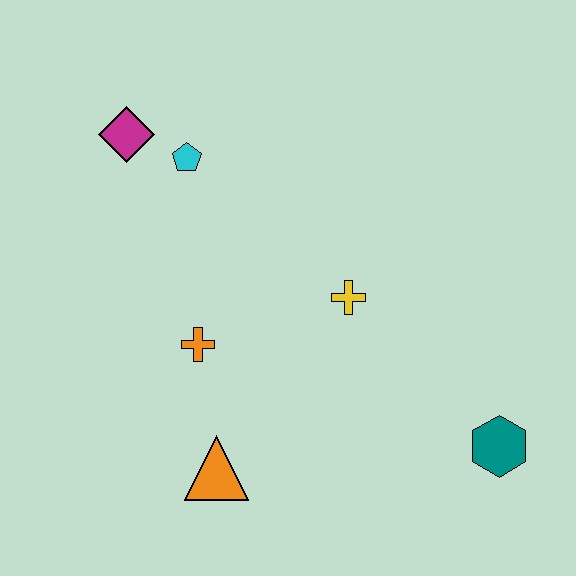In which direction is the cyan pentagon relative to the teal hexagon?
The cyan pentagon is to the left of the teal hexagon.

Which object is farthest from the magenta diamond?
The teal hexagon is farthest from the magenta diamond.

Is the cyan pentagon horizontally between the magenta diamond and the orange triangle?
Yes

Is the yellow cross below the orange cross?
No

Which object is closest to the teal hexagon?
The yellow cross is closest to the teal hexagon.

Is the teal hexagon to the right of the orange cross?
Yes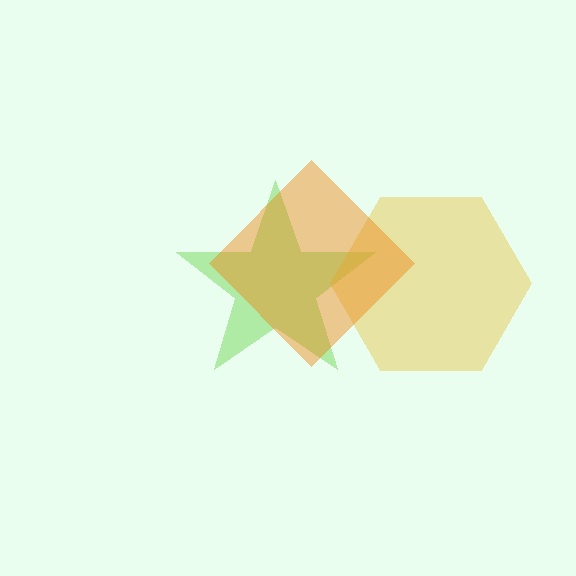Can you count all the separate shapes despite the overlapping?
Yes, there are 3 separate shapes.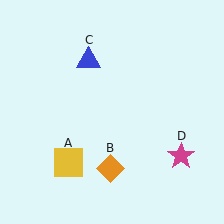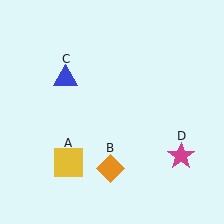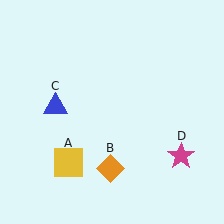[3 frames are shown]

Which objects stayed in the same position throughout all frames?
Yellow square (object A) and orange diamond (object B) and magenta star (object D) remained stationary.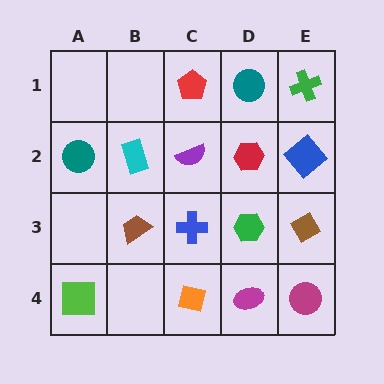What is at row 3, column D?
A green hexagon.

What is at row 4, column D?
A magenta ellipse.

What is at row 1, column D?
A teal circle.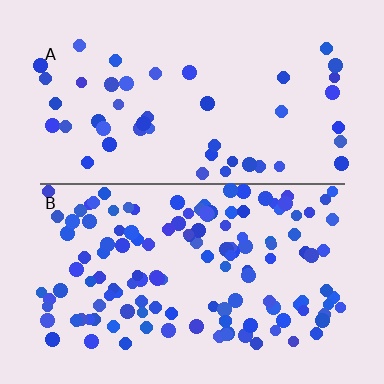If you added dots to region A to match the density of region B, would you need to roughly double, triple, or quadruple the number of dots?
Approximately triple.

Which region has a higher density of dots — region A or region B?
B (the bottom).